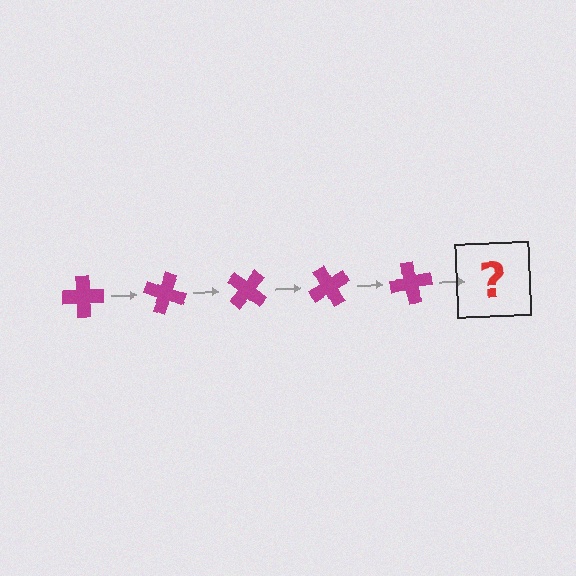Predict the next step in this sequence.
The next step is a magenta cross rotated 100 degrees.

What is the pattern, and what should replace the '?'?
The pattern is that the cross rotates 20 degrees each step. The '?' should be a magenta cross rotated 100 degrees.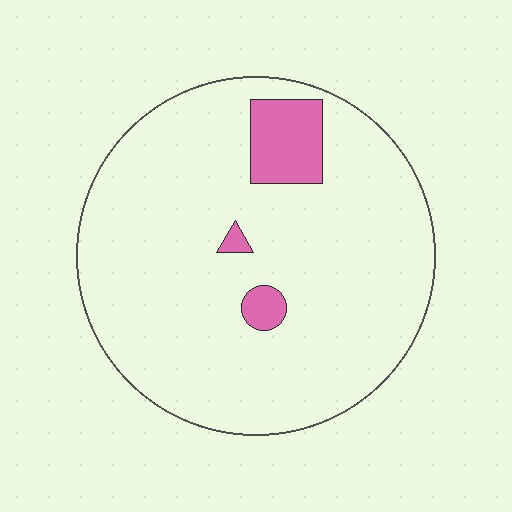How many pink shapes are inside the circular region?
3.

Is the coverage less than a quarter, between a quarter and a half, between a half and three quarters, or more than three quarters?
Less than a quarter.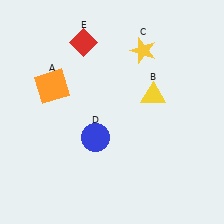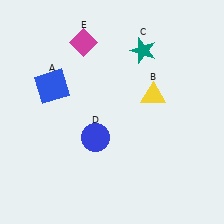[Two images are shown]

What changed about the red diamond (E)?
In Image 1, E is red. In Image 2, it changed to magenta.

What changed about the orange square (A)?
In Image 1, A is orange. In Image 2, it changed to blue.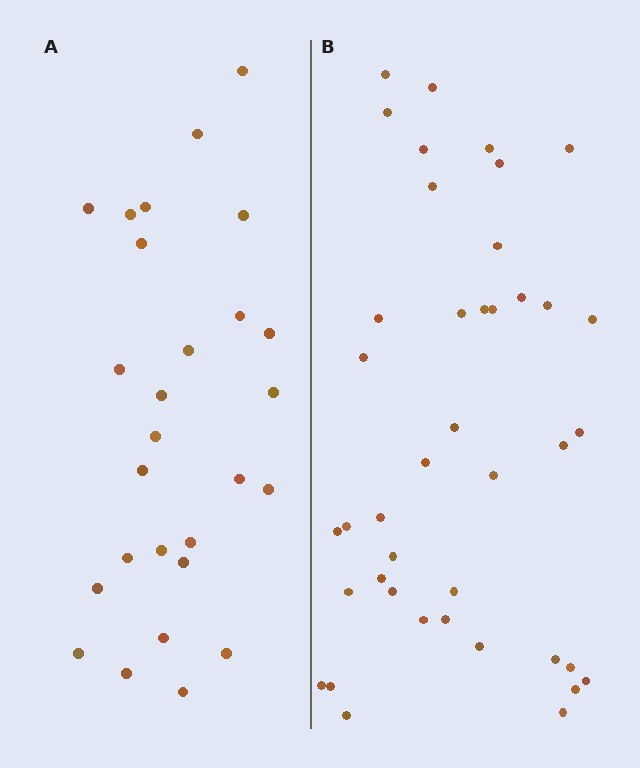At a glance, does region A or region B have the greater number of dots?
Region B (the right region) has more dots.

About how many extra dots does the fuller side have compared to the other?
Region B has approximately 15 more dots than region A.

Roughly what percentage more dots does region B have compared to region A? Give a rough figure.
About 50% more.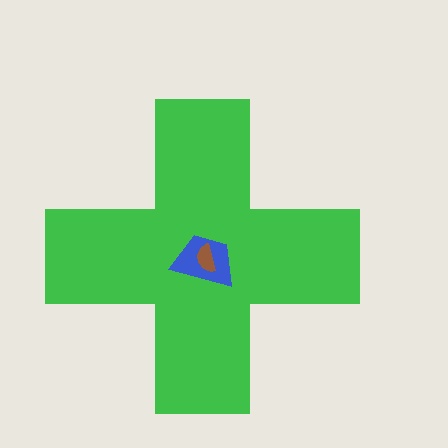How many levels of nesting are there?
3.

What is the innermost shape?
The brown semicircle.